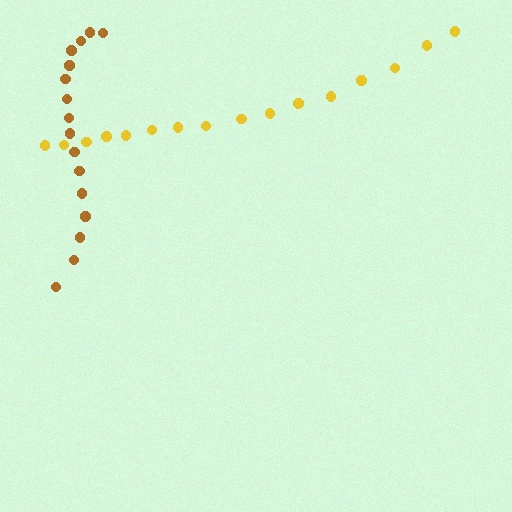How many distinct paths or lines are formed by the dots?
There are 2 distinct paths.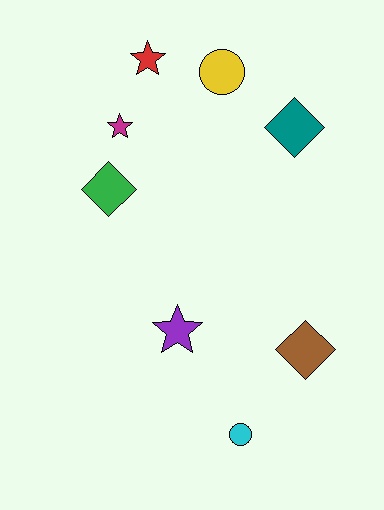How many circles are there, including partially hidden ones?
There are 2 circles.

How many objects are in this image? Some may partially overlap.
There are 8 objects.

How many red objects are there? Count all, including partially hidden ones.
There is 1 red object.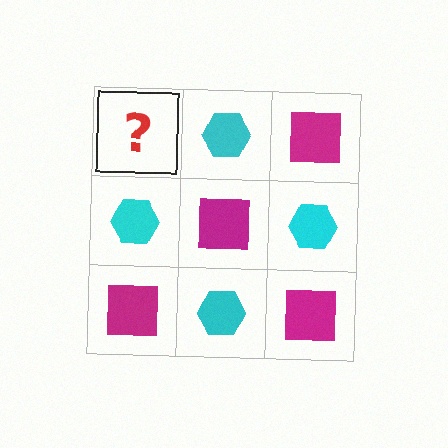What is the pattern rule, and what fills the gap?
The rule is that it alternates magenta square and cyan hexagon in a checkerboard pattern. The gap should be filled with a magenta square.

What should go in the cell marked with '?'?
The missing cell should contain a magenta square.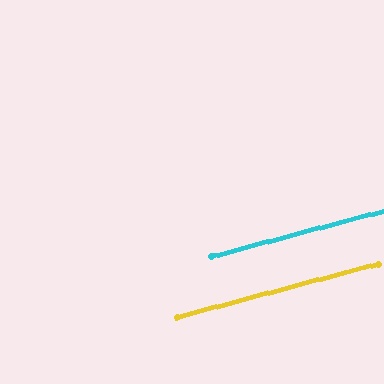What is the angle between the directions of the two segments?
Approximately 0 degrees.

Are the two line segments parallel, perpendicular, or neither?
Parallel — their directions differ by only 0.2°.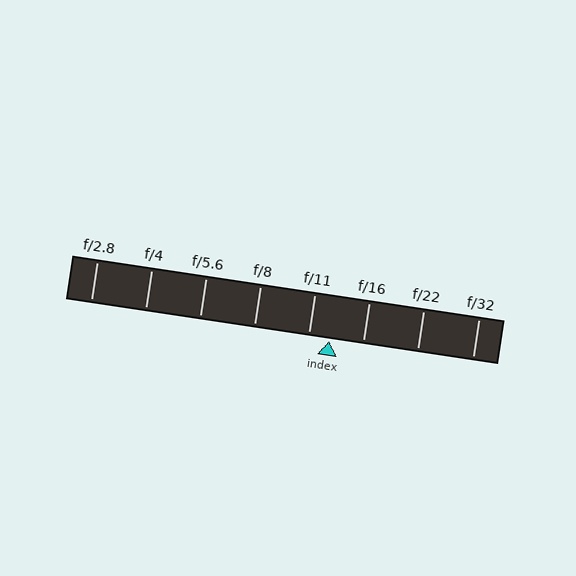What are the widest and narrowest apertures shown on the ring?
The widest aperture shown is f/2.8 and the narrowest is f/32.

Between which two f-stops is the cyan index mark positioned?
The index mark is between f/11 and f/16.